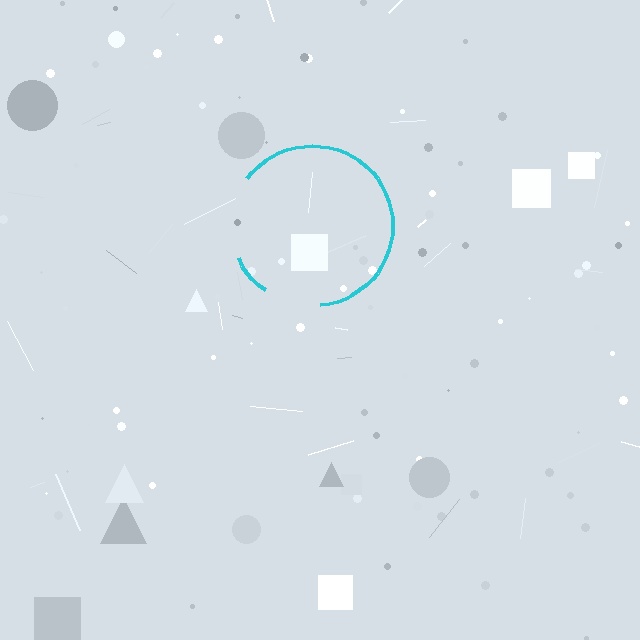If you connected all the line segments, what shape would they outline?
They would outline a circle.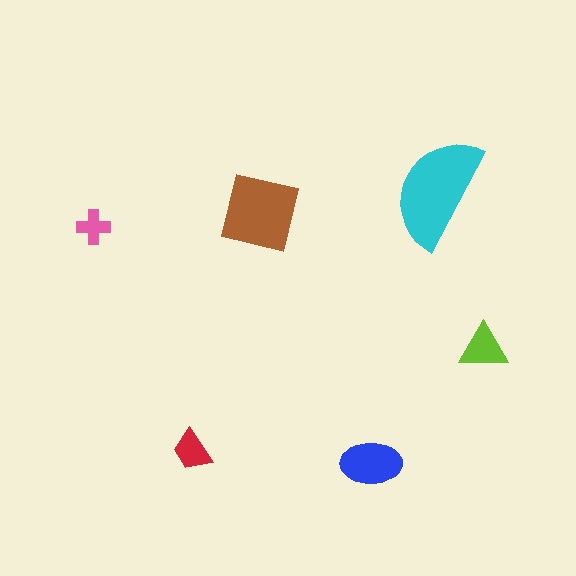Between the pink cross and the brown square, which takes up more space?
The brown square.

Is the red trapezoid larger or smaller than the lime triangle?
Smaller.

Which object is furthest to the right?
The lime triangle is rightmost.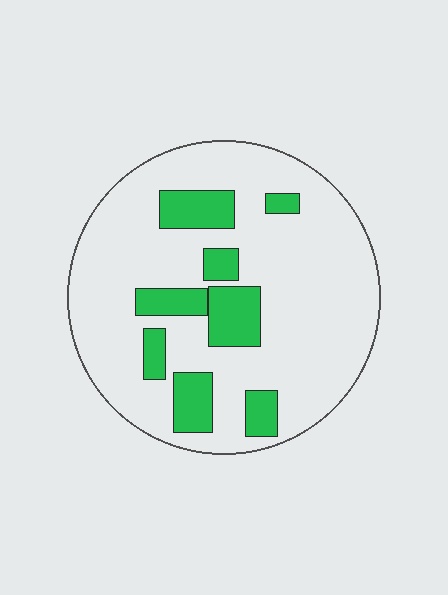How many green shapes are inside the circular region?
8.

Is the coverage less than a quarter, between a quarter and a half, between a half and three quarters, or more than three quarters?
Less than a quarter.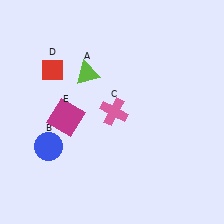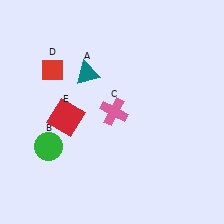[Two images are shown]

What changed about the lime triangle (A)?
In Image 1, A is lime. In Image 2, it changed to teal.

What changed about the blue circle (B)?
In Image 1, B is blue. In Image 2, it changed to green.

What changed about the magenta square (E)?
In Image 1, E is magenta. In Image 2, it changed to red.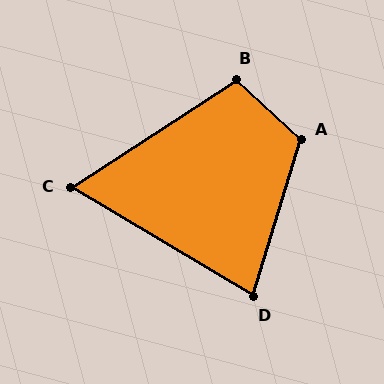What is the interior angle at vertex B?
Approximately 104 degrees (obtuse).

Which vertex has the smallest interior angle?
C, at approximately 64 degrees.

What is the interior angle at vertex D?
Approximately 76 degrees (acute).